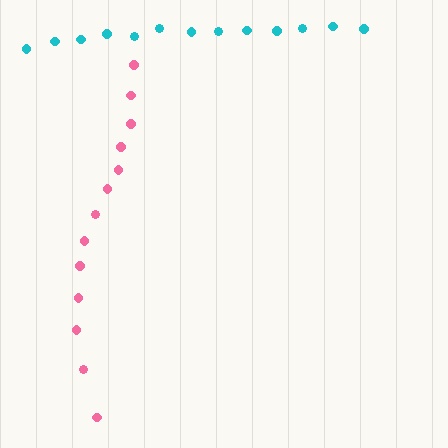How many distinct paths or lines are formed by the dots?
There are 2 distinct paths.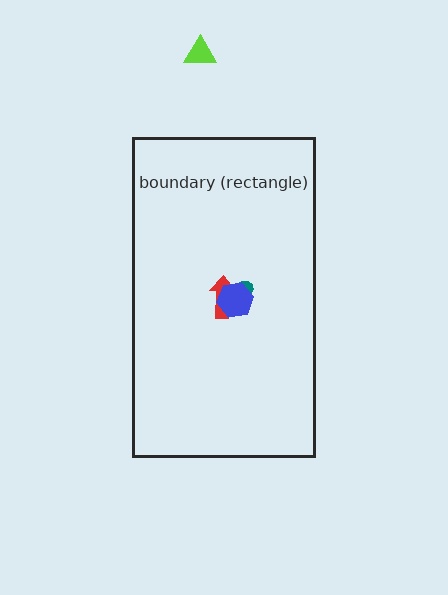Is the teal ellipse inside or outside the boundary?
Inside.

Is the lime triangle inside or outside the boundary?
Outside.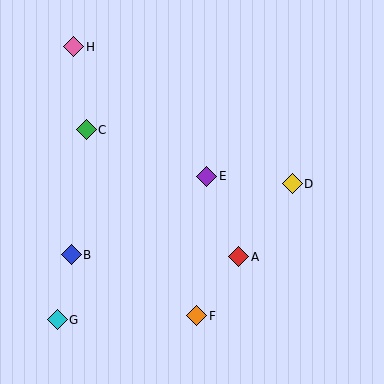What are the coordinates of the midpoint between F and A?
The midpoint between F and A is at (218, 286).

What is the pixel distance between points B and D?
The distance between B and D is 233 pixels.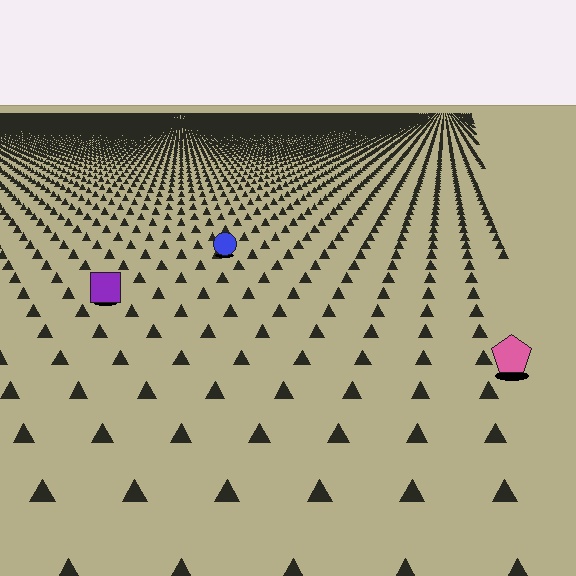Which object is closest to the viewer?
The pink pentagon is closest. The texture marks near it are larger and more spread out.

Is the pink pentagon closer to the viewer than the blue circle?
Yes. The pink pentagon is closer — you can tell from the texture gradient: the ground texture is coarser near it.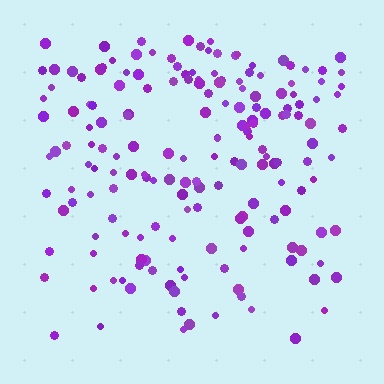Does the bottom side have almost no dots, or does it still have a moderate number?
Still a moderate number, just noticeably fewer than the top.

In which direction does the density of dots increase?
From bottom to top, with the top side densest.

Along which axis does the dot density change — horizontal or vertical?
Vertical.